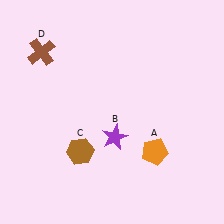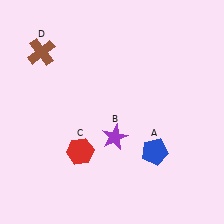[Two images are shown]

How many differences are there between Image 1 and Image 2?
There are 2 differences between the two images.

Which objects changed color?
A changed from orange to blue. C changed from brown to red.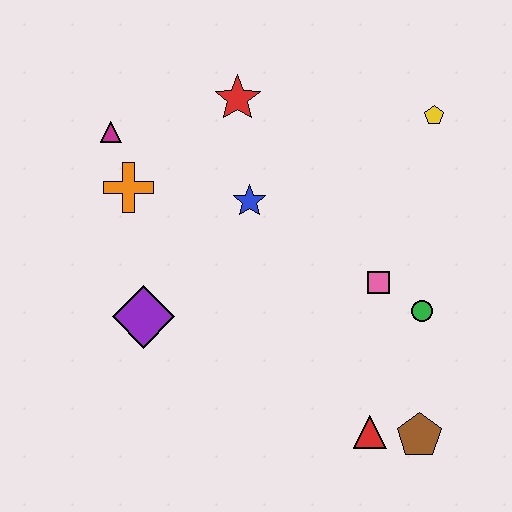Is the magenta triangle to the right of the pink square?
No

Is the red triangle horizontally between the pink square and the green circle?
No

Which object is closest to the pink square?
The green circle is closest to the pink square.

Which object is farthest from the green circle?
The magenta triangle is farthest from the green circle.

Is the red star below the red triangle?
No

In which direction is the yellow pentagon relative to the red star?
The yellow pentagon is to the right of the red star.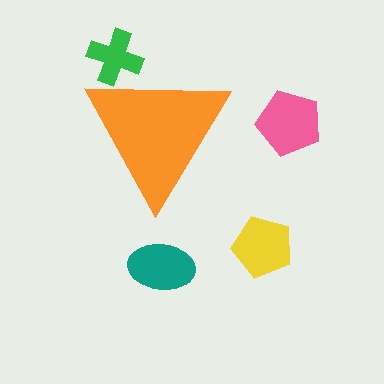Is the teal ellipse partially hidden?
No, the teal ellipse is fully visible.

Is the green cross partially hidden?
Yes, the green cross is partially hidden behind the orange triangle.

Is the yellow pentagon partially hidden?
No, the yellow pentagon is fully visible.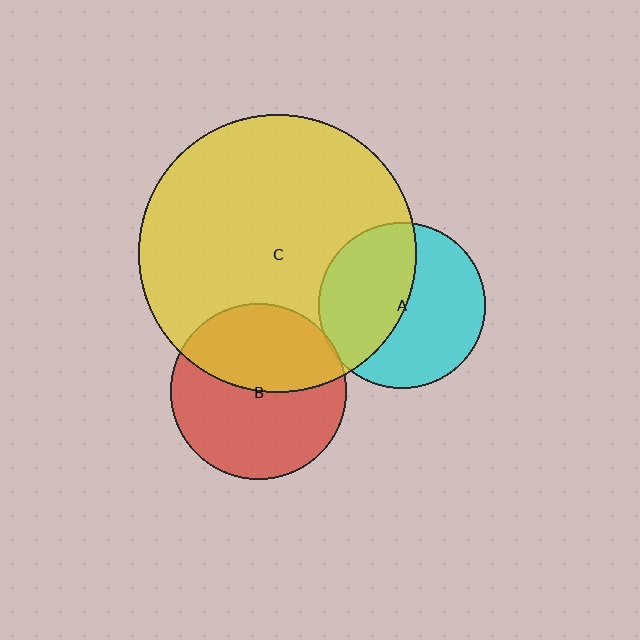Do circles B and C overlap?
Yes.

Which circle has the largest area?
Circle C (yellow).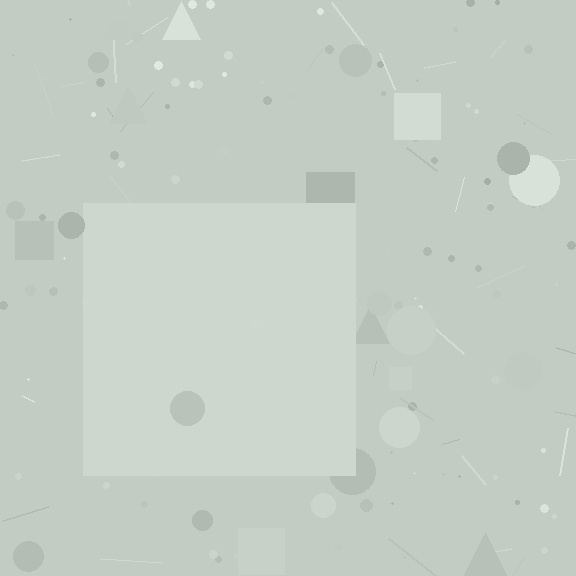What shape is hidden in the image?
A square is hidden in the image.